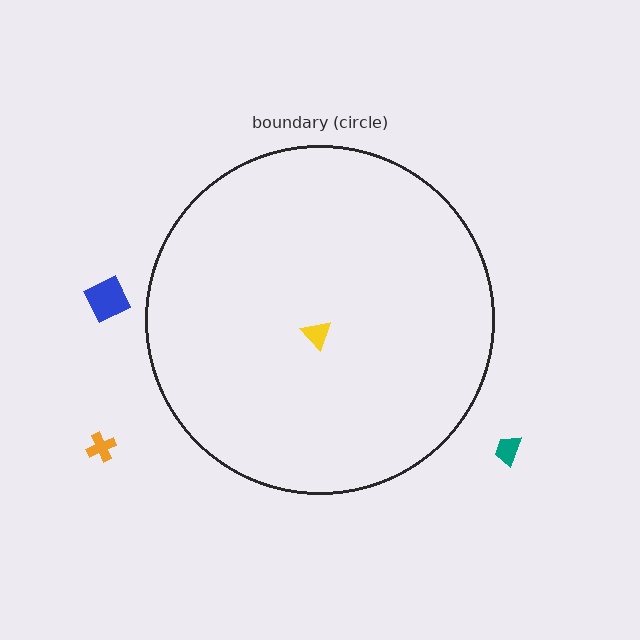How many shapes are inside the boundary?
1 inside, 3 outside.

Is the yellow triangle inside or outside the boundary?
Inside.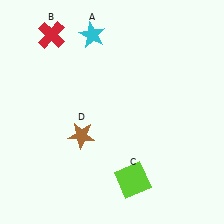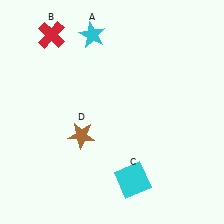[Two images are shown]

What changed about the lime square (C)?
In Image 1, C is lime. In Image 2, it changed to cyan.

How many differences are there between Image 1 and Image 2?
There is 1 difference between the two images.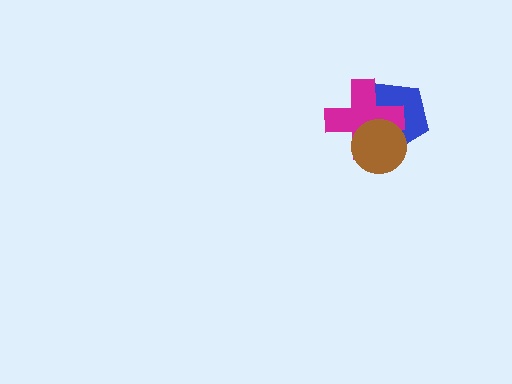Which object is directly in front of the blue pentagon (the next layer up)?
The magenta cross is directly in front of the blue pentagon.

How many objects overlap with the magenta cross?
2 objects overlap with the magenta cross.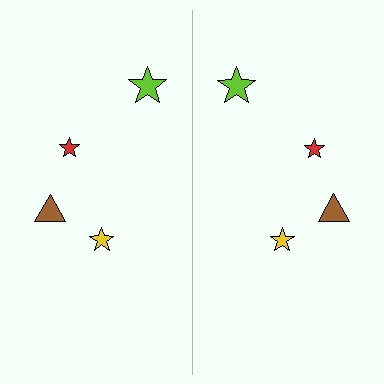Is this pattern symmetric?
Yes, this pattern has bilateral (reflection) symmetry.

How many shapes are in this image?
There are 8 shapes in this image.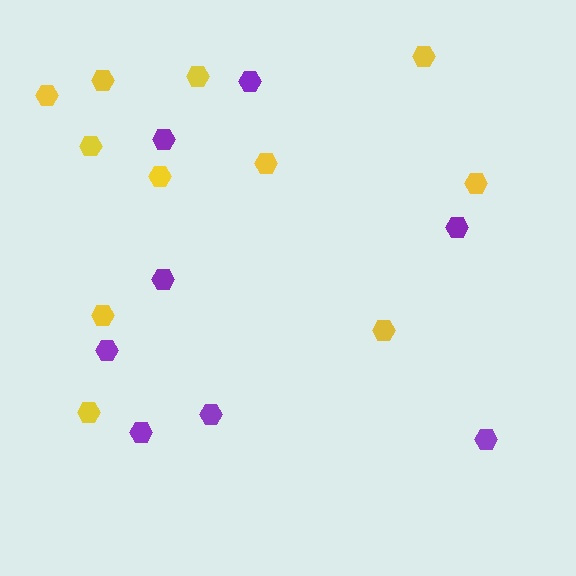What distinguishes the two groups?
There are 2 groups: one group of yellow hexagons (11) and one group of purple hexagons (8).